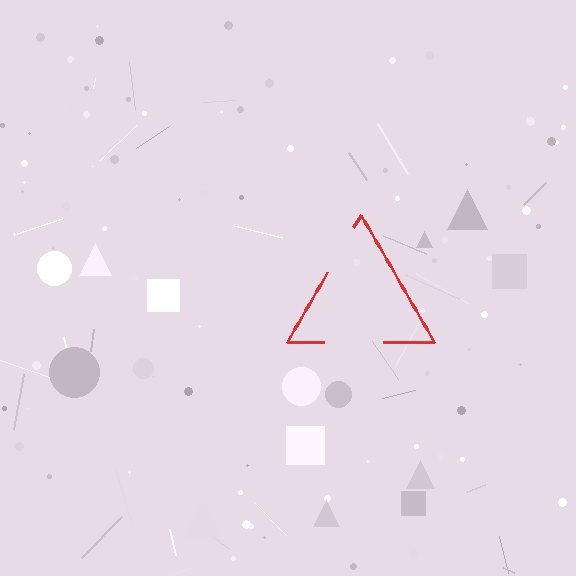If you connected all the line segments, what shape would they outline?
They would outline a triangle.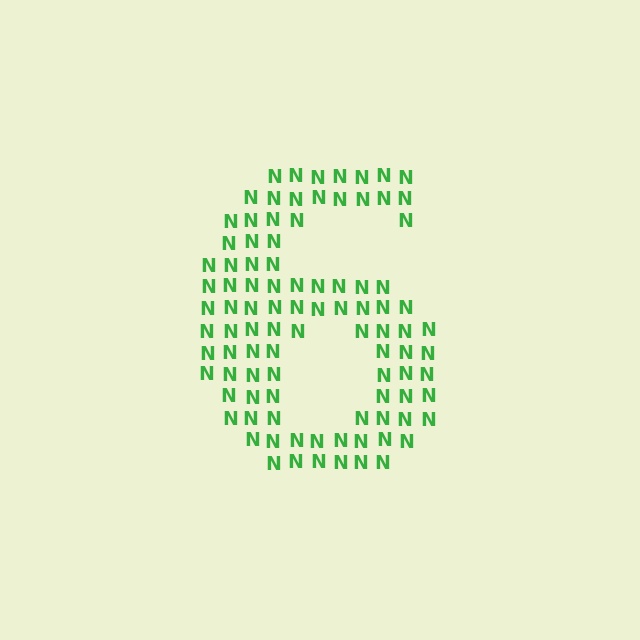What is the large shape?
The large shape is the digit 6.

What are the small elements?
The small elements are letter N's.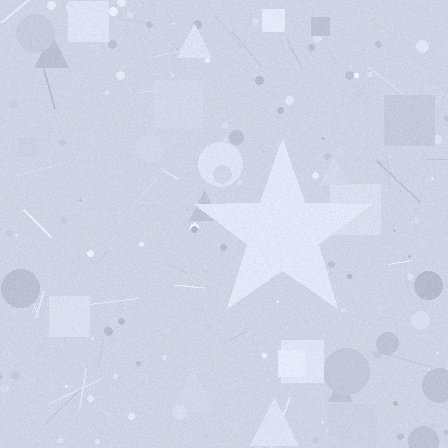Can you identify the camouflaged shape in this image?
The camouflaged shape is a star.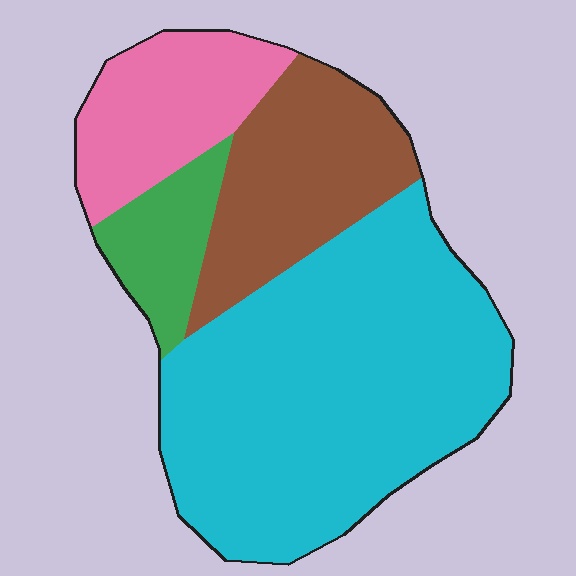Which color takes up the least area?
Green, at roughly 10%.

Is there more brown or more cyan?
Cyan.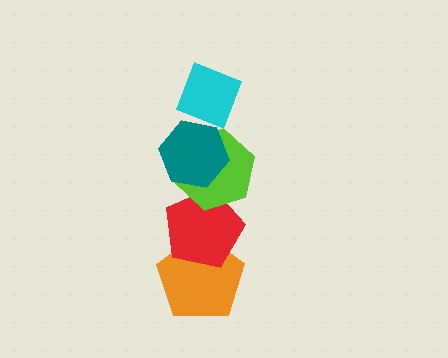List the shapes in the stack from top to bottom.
From top to bottom: the cyan diamond, the teal hexagon, the lime hexagon, the red pentagon, the orange pentagon.